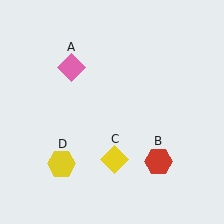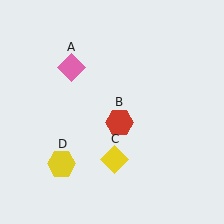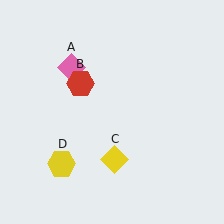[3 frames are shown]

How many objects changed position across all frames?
1 object changed position: red hexagon (object B).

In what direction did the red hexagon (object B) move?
The red hexagon (object B) moved up and to the left.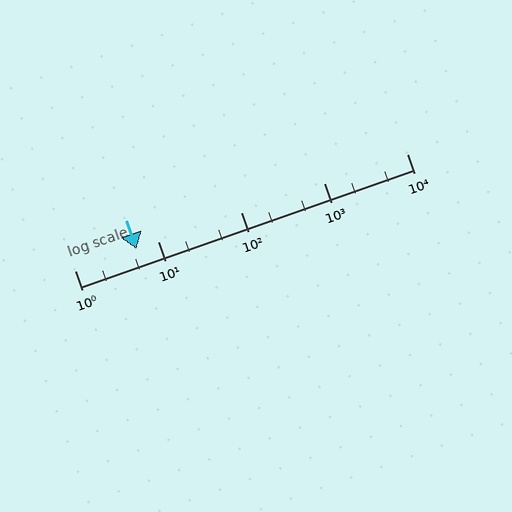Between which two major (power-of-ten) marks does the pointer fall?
The pointer is between 1 and 10.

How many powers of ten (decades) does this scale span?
The scale spans 4 decades, from 1 to 10000.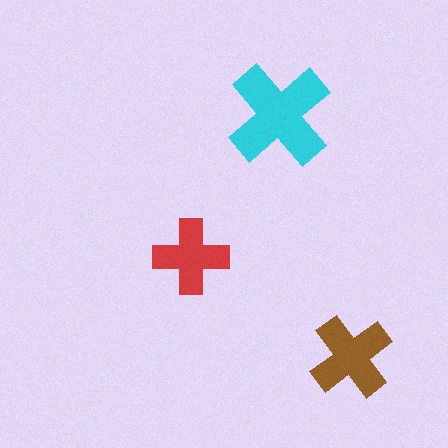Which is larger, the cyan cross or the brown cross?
The cyan one.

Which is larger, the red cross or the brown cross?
The brown one.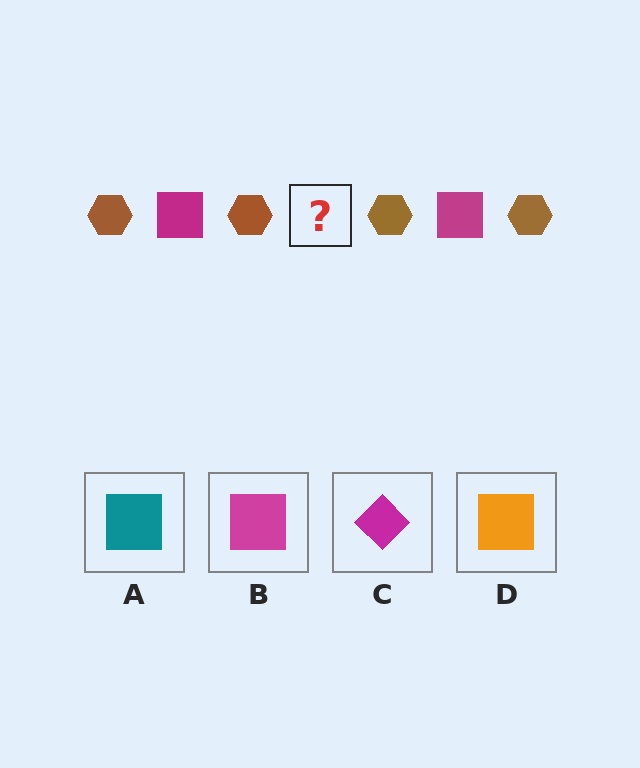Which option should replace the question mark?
Option B.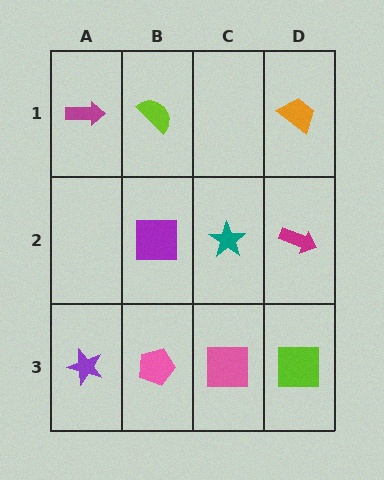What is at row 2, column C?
A teal star.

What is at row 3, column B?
A pink pentagon.